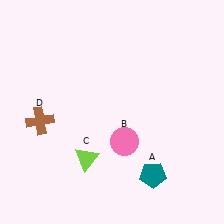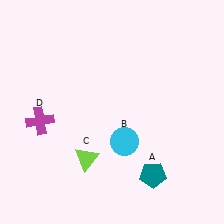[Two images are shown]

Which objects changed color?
B changed from pink to cyan. D changed from brown to magenta.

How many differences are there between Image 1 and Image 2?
There are 2 differences between the two images.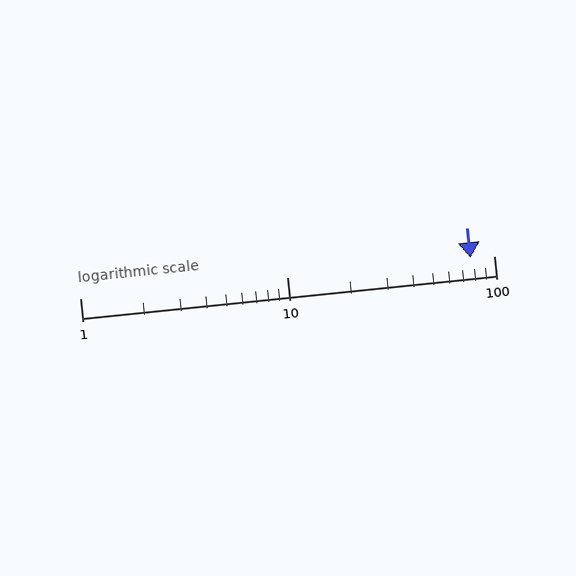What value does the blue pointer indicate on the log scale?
The pointer indicates approximately 77.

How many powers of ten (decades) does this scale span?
The scale spans 2 decades, from 1 to 100.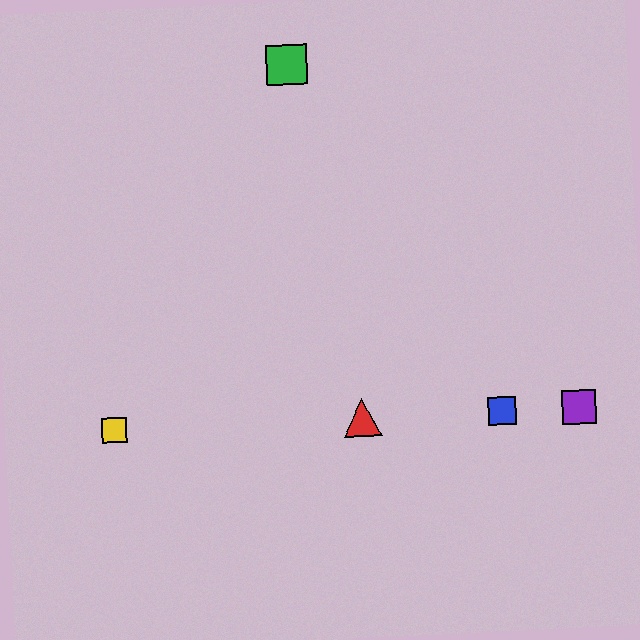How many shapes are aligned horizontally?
4 shapes (the red triangle, the blue square, the yellow square, the purple square) are aligned horizontally.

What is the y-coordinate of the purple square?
The purple square is at y≈407.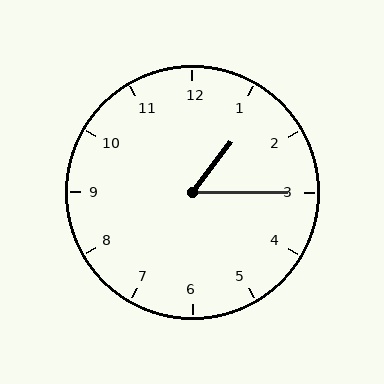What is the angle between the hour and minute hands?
Approximately 52 degrees.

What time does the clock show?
1:15.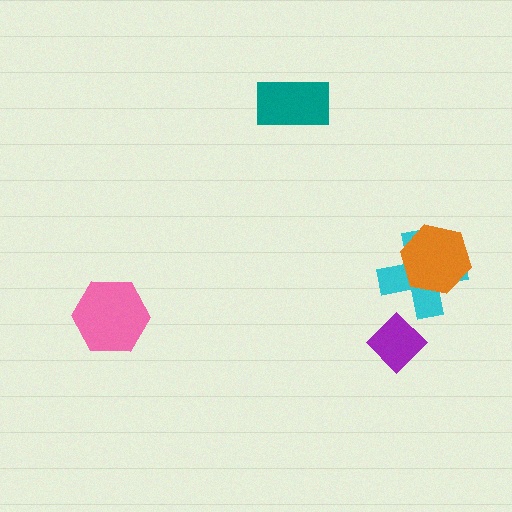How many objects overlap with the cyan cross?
1 object overlaps with the cyan cross.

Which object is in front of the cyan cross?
The orange hexagon is in front of the cyan cross.